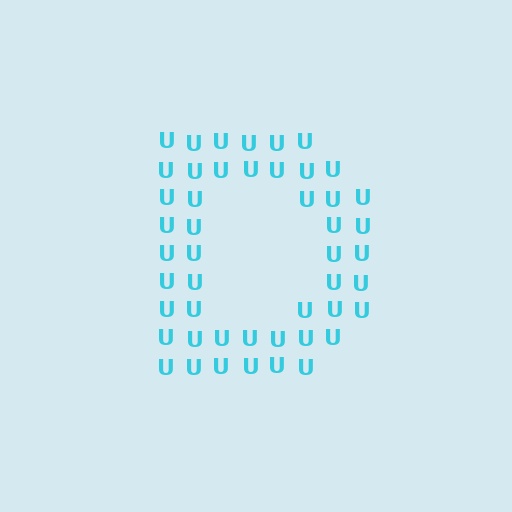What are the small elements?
The small elements are letter U's.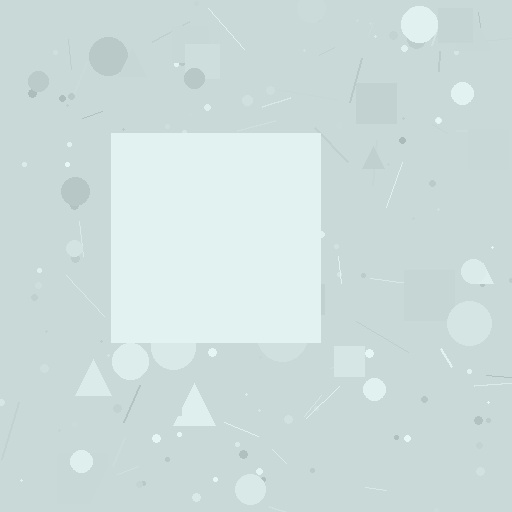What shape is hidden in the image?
A square is hidden in the image.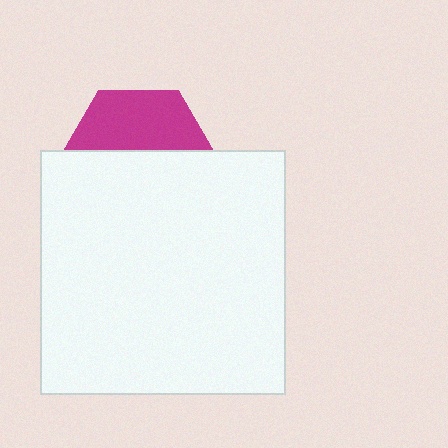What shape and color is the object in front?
The object in front is a white square.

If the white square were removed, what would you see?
You would see the complete magenta hexagon.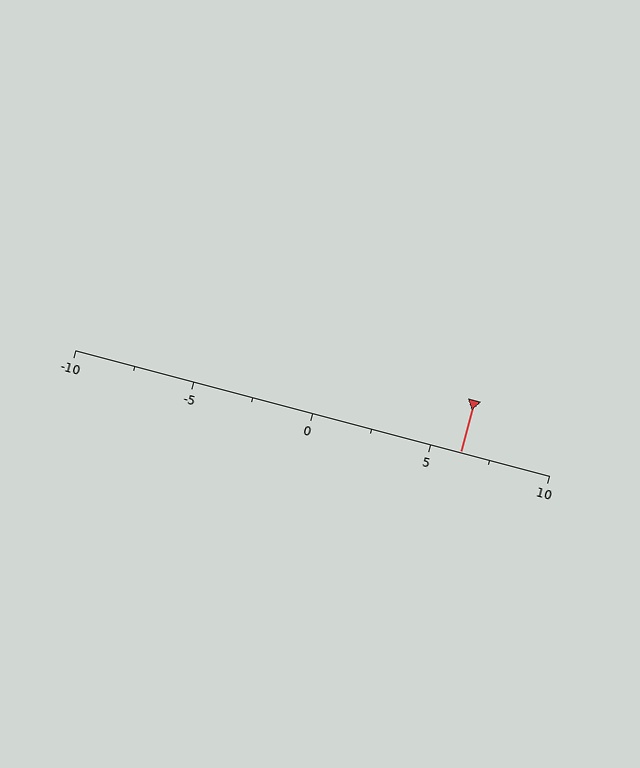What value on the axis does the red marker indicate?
The marker indicates approximately 6.2.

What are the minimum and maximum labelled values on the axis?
The axis runs from -10 to 10.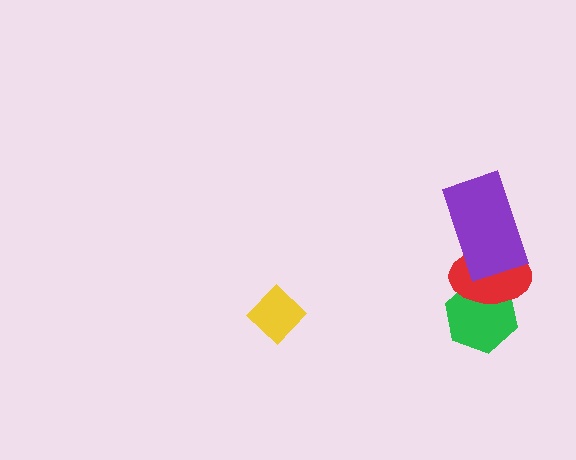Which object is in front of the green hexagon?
The red ellipse is in front of the green hexagon.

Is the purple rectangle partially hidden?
No, no other shape covers it.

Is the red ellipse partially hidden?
Yes, it is partially covered by another shape.